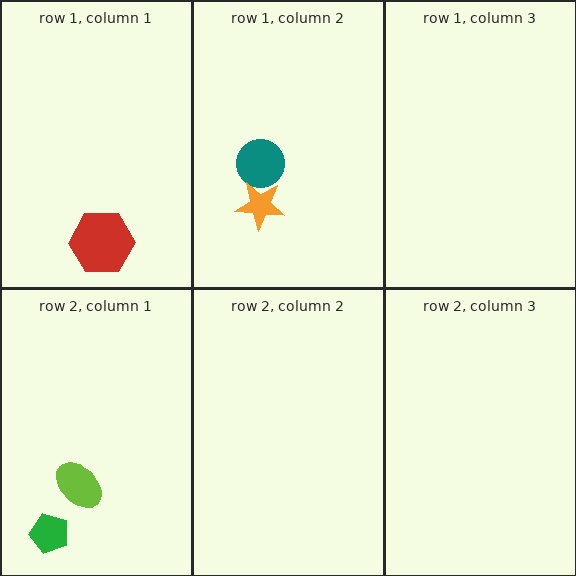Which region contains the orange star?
The row 1, column 2 region.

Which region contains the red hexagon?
The row 1, column 1 region.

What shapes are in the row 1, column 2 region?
The teal circle, the orange star.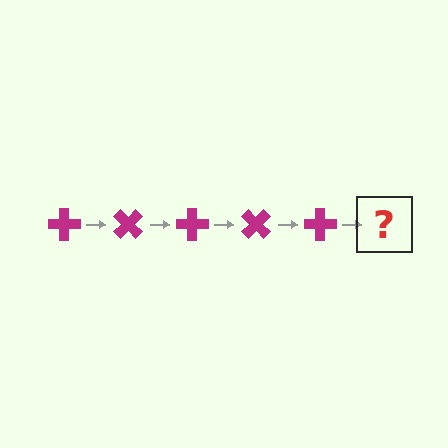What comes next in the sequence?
The next element should be a magenta cross rotated 225 degrees.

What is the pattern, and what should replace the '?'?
The pattern is that the cross rotates 45 degrees each step. The '?' should be a magenta cross rotated 225 degrees.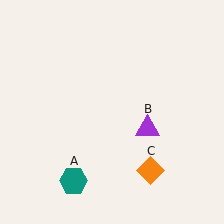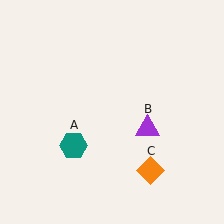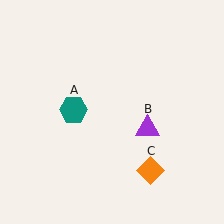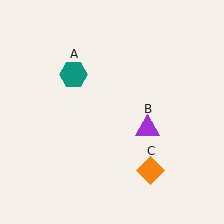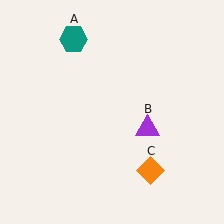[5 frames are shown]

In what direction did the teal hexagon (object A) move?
The teal hexagon (object A) moved up.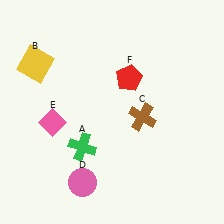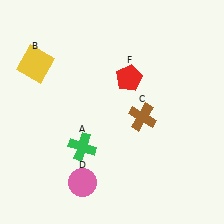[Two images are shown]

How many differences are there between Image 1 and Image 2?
There is 1 difference between the two images.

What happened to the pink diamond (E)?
The pink diamond (E) was removed in Image 2. It was in the bottom-left area of Image 1.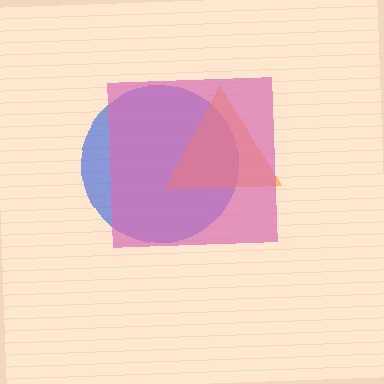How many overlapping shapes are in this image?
There are 3 overlapping shapes in the image.